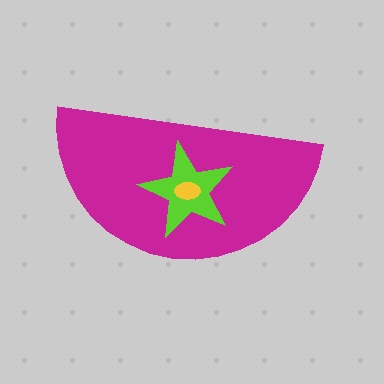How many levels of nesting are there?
3.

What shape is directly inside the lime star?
The yellow ellipse.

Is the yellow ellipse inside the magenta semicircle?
Yes.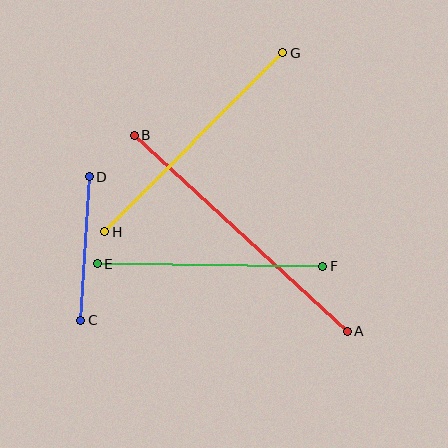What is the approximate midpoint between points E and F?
The midpoint is at approximately (210, 265) pixels.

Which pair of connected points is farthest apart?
Points A and B are farthest apart.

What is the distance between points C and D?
The distance is approximately 144 pixels.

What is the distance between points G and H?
The distance is approximately 253 pixels.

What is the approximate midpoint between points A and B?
The midpoint is at approximately (241, 233) pixels.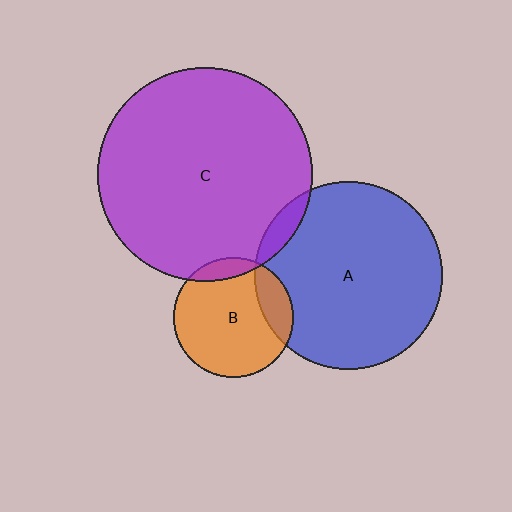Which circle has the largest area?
Circle C (purple).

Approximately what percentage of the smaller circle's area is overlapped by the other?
Approximately 10%.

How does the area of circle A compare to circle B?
Approximately 2.5 times.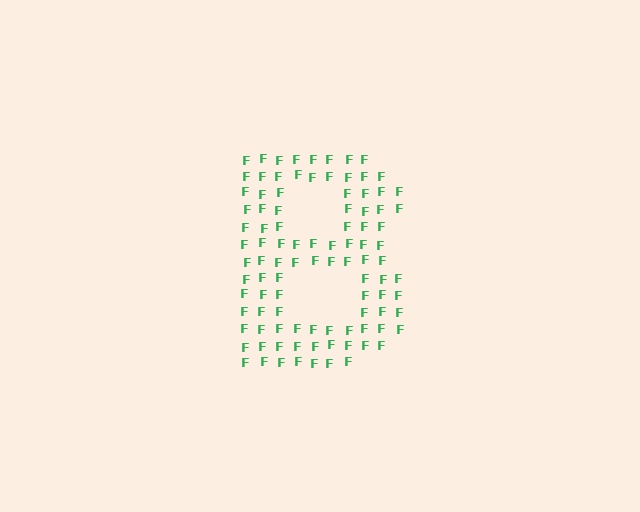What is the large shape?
The large shape is the letter B.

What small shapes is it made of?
It is made of small letter F's.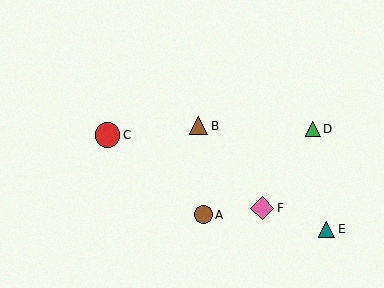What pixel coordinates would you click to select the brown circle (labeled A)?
Click at (203, 215) to select the brown circle A.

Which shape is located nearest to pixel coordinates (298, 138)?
The green triangle (labeled D) at (313, 129) is nearest to that location.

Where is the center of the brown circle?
The center of the brown circle is at (203, 215).